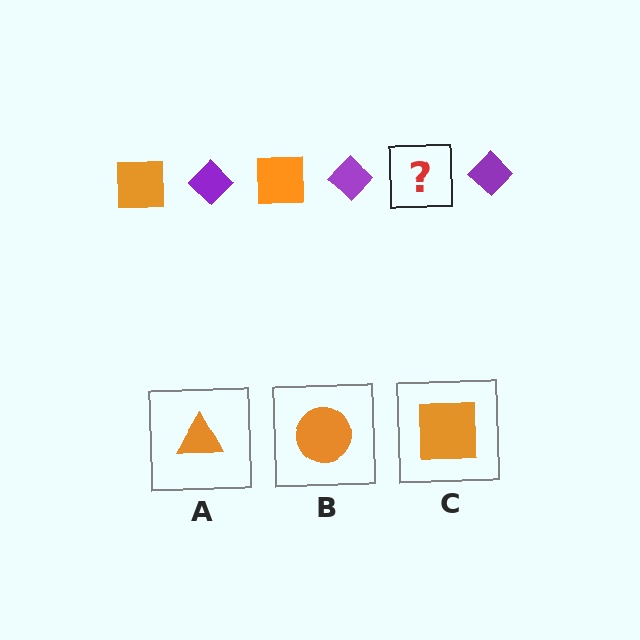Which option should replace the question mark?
Option C.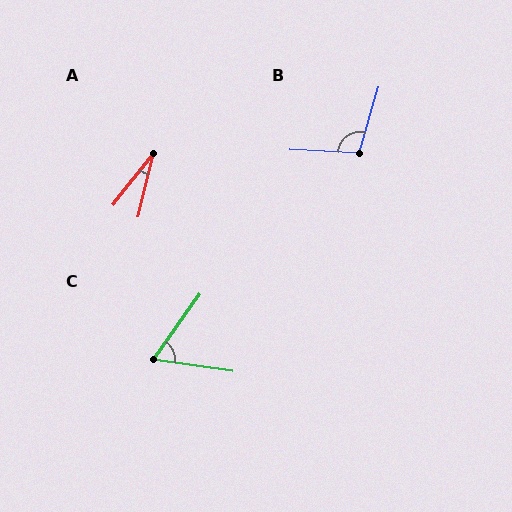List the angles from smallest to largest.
A (24°), C (63°), B (103°).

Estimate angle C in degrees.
Approximately 63 degrees.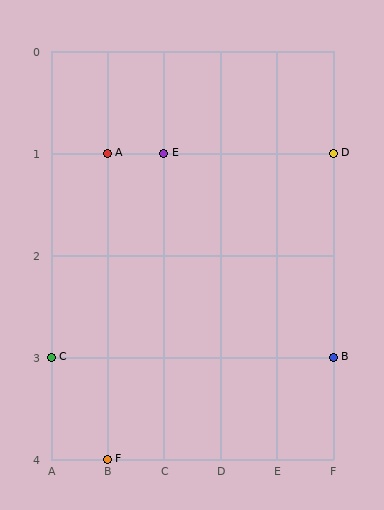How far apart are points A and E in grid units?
Points A and E are 1 column apart.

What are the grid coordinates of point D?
Point D is at grid coordinates (F, 1).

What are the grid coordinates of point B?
Point B is at grid coordinates (F, 3).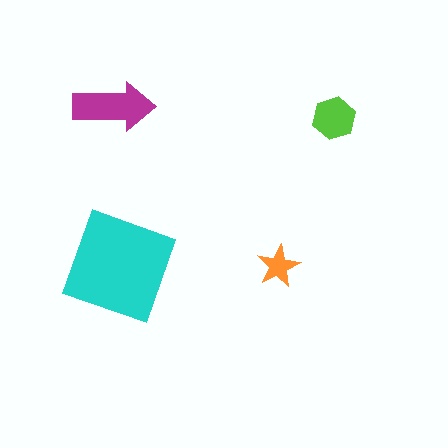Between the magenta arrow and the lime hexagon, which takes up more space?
The magenta arrow.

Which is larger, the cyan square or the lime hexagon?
The cyan square.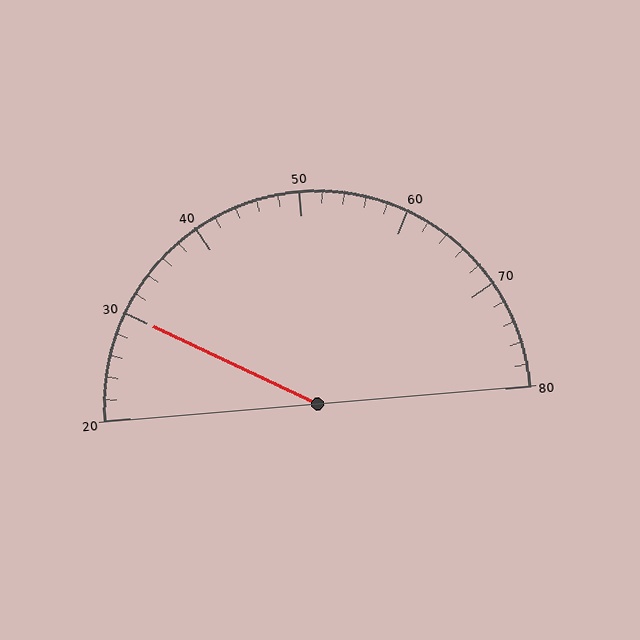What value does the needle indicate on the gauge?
The needle indicates approximately 30.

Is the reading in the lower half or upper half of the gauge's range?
The reading is in the lower half of the range (20 to 80).